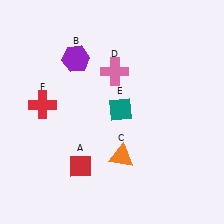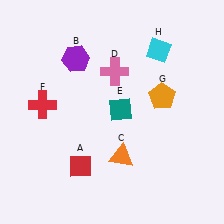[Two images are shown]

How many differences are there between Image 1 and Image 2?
There are 2 differences between the two images.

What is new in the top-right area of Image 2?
An orange pentagon (G) was added in the top-right area of Image 2.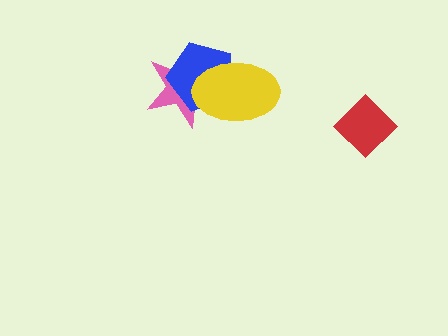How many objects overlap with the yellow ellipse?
2 objects overlap with the yellow ellipse.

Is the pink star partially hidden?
Yes, it is partially covered by another shape.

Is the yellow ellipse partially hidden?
No, no other shape covers it.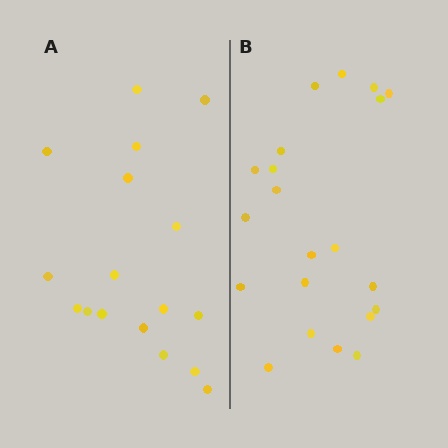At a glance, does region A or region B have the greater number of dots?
Region B (the right region) has more dots.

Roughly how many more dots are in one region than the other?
Region B has about 4 more dots than region A.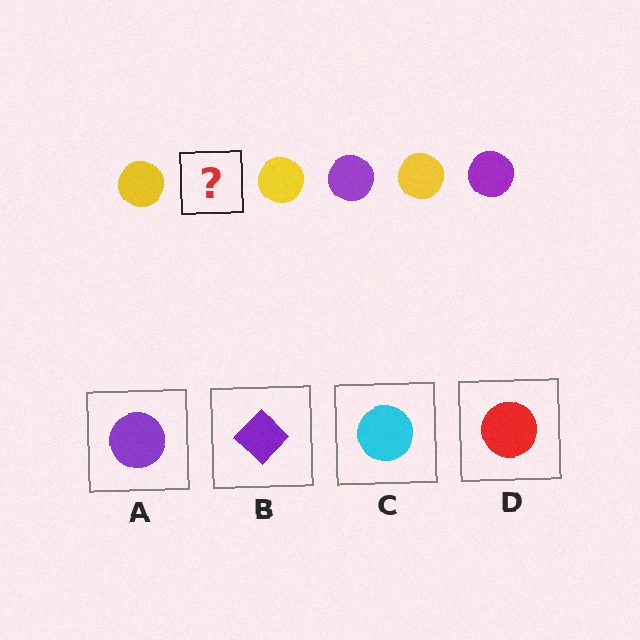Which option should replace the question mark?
Option A.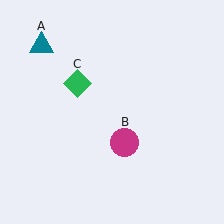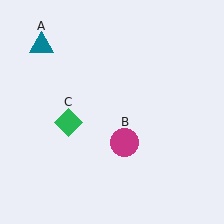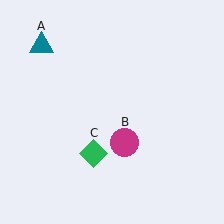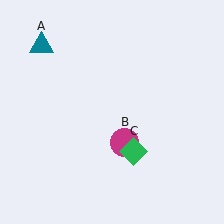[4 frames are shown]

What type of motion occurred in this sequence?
The green diamond (object C) rotated counterclockwise around the center of the scene.